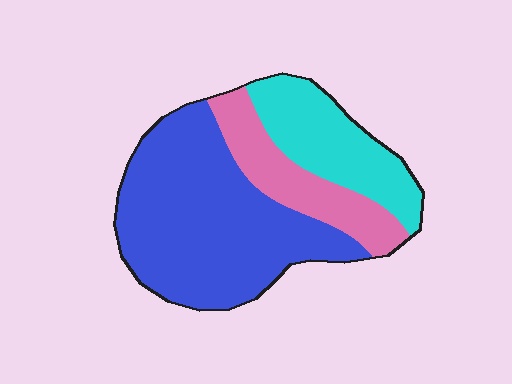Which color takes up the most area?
Blue, at roughly 55%.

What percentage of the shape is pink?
Pink takes up about one fifth (1/5) of the shape.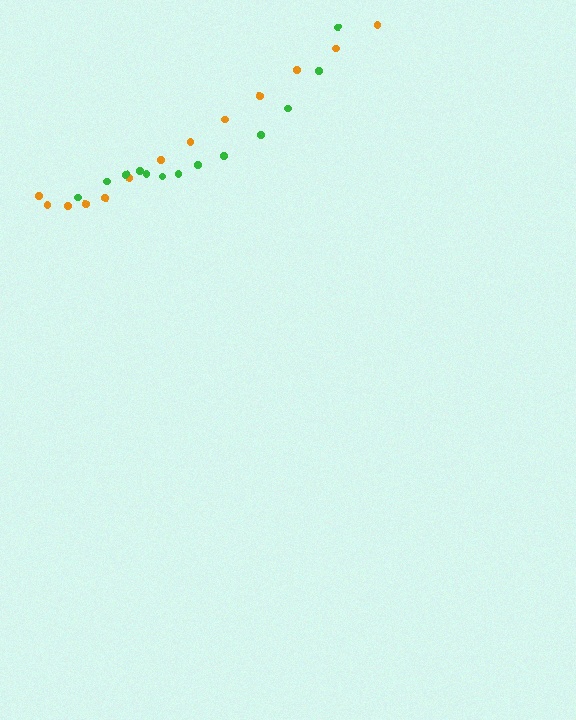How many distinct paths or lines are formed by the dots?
There are 2 distinct paths.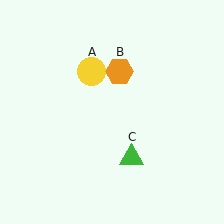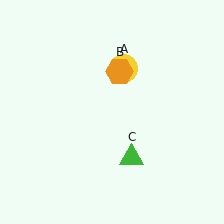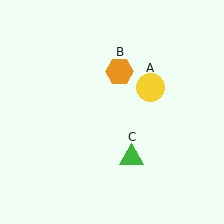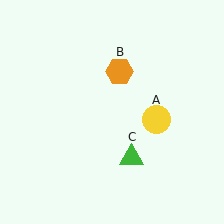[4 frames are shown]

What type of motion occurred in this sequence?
The yellow circle (object A) rotated clockwise around the center of the scene.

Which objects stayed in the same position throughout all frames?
Orange hexagon (object B) and green triangle (object C) remained stationary.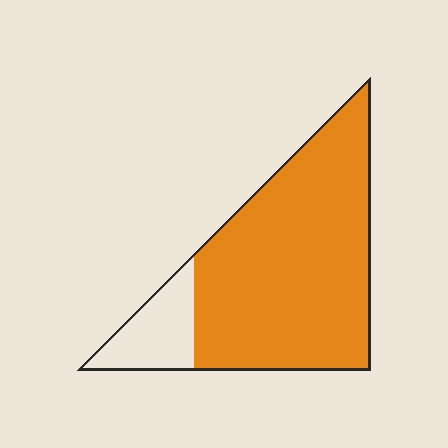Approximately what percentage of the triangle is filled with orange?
Approximately 85%.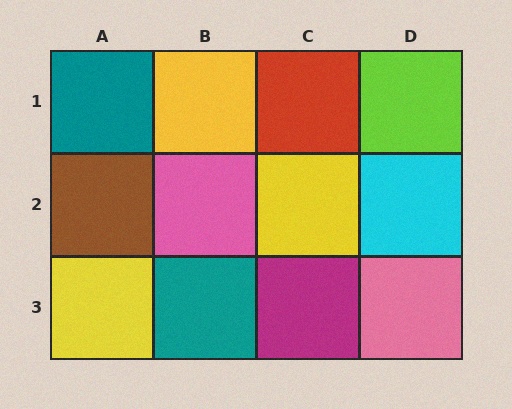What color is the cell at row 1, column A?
Teal.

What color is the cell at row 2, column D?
Cyan.